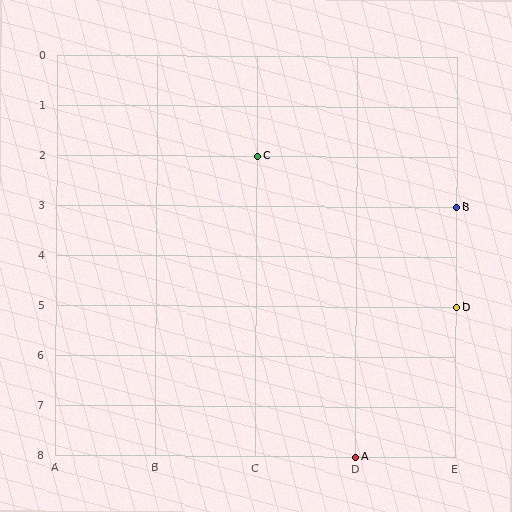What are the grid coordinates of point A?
Point A is at grid coordinates (D, 8).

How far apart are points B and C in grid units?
Points B and C are 2 columns and 1 row apart (about 2.2 grid units diagonally).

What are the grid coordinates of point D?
Point D is at grid coordinates (E, 5).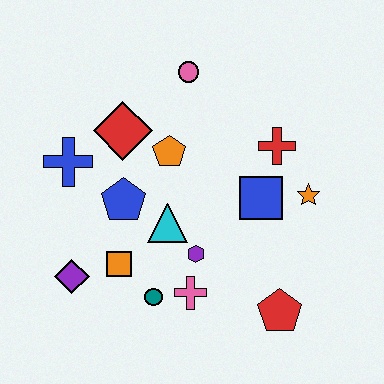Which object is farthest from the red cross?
The purple diamond is farthest from the red cross.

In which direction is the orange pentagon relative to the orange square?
The orange pentagon is above the orange square.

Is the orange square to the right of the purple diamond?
Yes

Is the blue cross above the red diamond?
No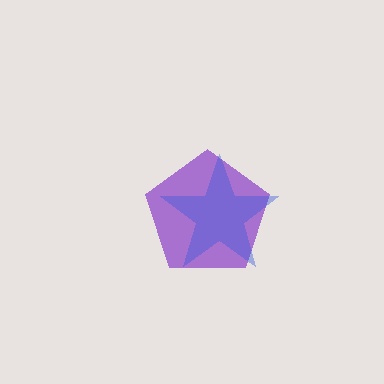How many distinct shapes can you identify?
There are 2 distinct shapes: a purple pentagon, a blue star.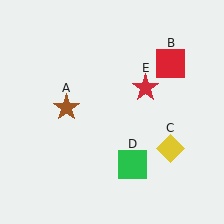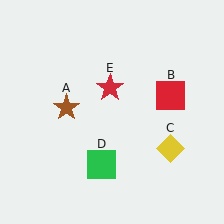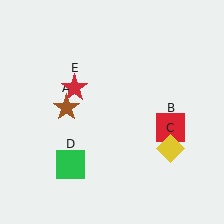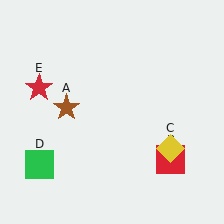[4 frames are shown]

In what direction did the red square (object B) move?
The red square (object B) moved down.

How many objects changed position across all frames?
3 objects changed position: red square (object B), green square (object D), red star (object E).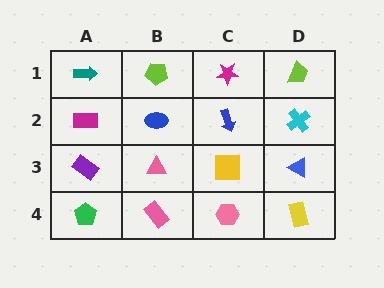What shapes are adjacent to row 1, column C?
A blue arrow (row 2, column C), a lime pentagon (row 1, column B), a lime trapezoid (row 1, column D).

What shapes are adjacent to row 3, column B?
A blue ellipse (row 2, column B), a pink rectangle (row 4, column B), a purple rectangle (row 3, column A), a yellow square (row 3, column C).